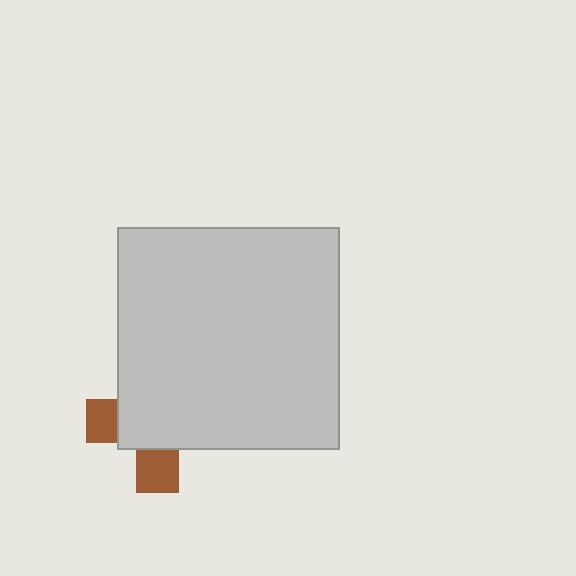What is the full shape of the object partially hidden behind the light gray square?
The partially hidden object is a brown cross.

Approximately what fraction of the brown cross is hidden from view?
Roughly 69% of the brown cross is hidden behind the light gray square.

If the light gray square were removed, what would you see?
You would see the complete brown cross.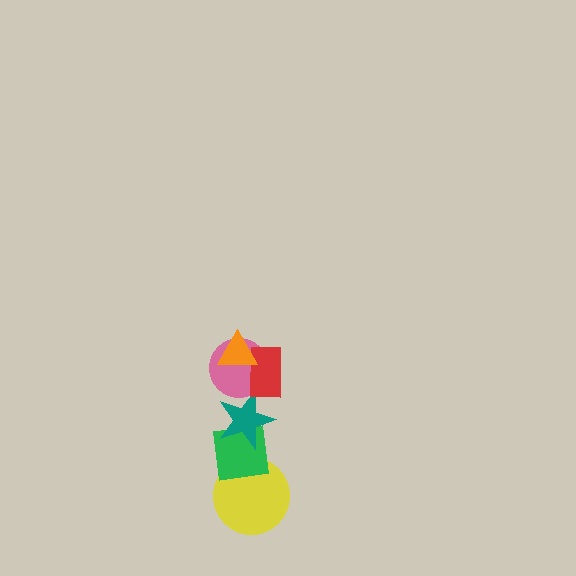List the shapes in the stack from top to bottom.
From top to bottom: the orange triangle, the red rectangle, the pink circle, the teal star, the green square, the yellow circle.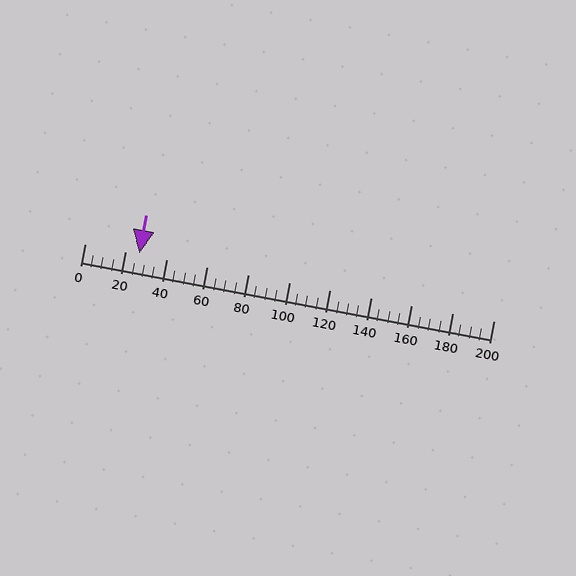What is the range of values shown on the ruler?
The ruler shows values from 0 to 200.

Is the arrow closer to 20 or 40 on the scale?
The arrow is closer to 20.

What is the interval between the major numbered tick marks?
The major tick marks are spaced 20 units apart.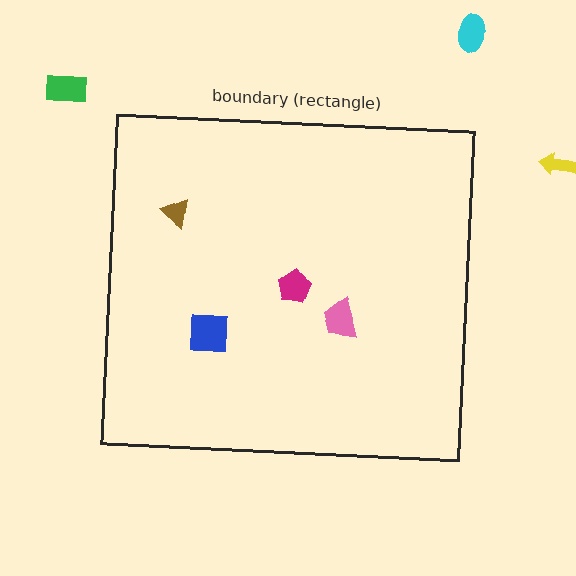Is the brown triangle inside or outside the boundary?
Inside.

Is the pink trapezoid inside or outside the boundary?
Inside.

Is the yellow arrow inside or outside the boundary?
Outside.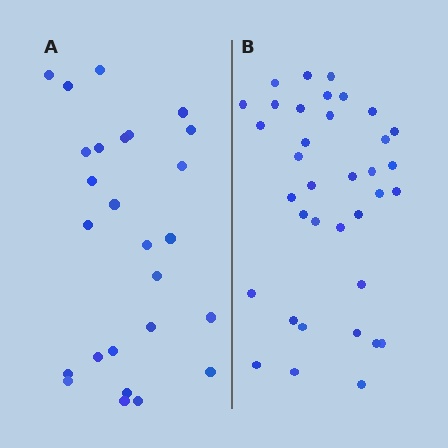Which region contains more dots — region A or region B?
Region B (the right region) has more dots.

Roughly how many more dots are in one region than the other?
Region B has roughly 10 or so more dots than region A.